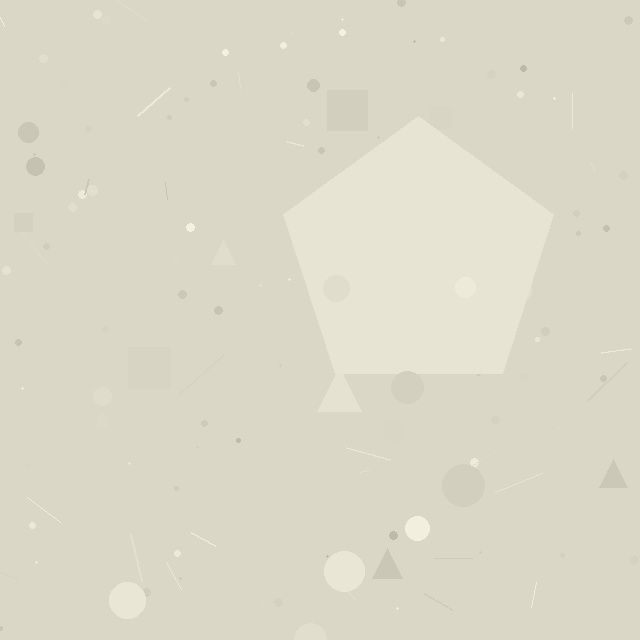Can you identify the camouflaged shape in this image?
The camouflaged shape is a pentagon.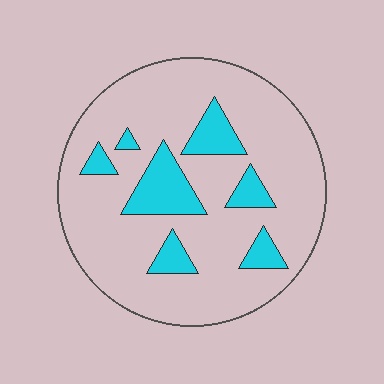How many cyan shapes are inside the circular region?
7.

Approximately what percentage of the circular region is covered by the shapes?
Approximately 20%.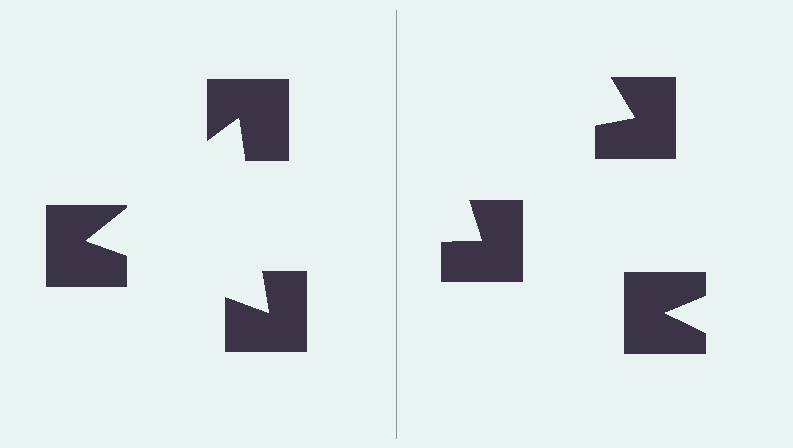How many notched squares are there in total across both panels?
6 — 3 on each side.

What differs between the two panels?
The notched squares are positioned identically on both sides; only the wedge orientations differ. On the left they align to a triangle; on the right they are misaligned.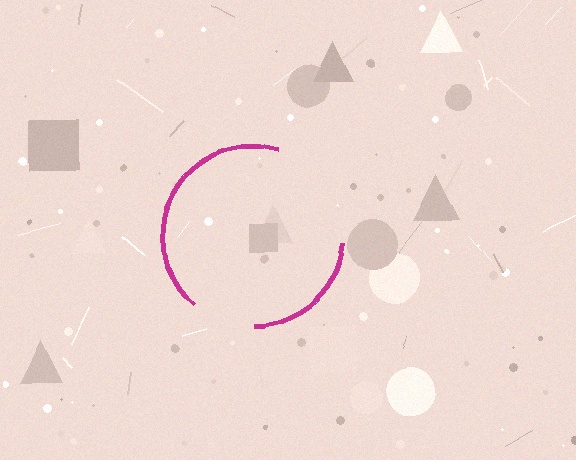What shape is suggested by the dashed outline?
The dashed outline suggests a circle.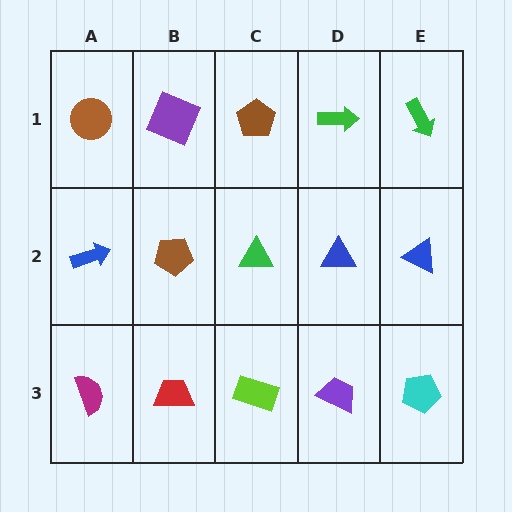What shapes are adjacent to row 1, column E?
A blue triangle (row 2, column E), a green arrow (row 1, column D).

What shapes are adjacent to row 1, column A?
A blue arrow (row 2, column A), a purple square (row 1, column B).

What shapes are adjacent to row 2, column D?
A green arrow (row 1, column D), a purple trapezoid (row 3, column D), a green triangle (row 2, column C), a blue triangle (row 2, column E).